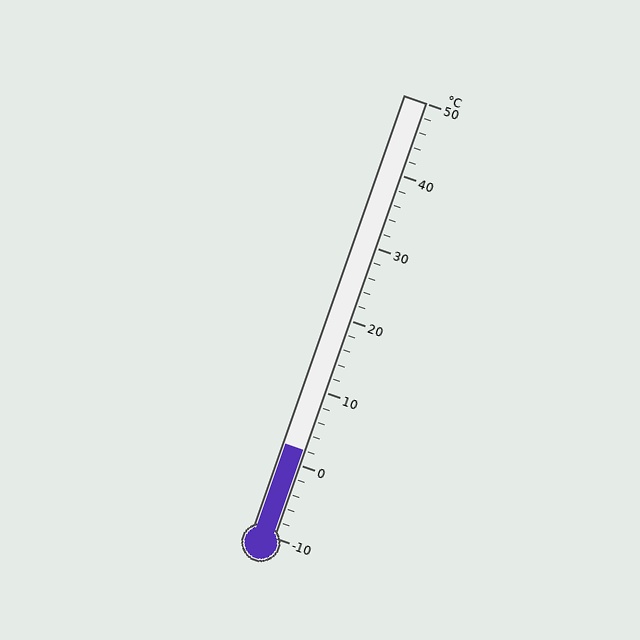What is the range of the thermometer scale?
The thermometer scale ranges from -10°C to 50°C.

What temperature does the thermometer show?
The thermometer shows approximately 2°C.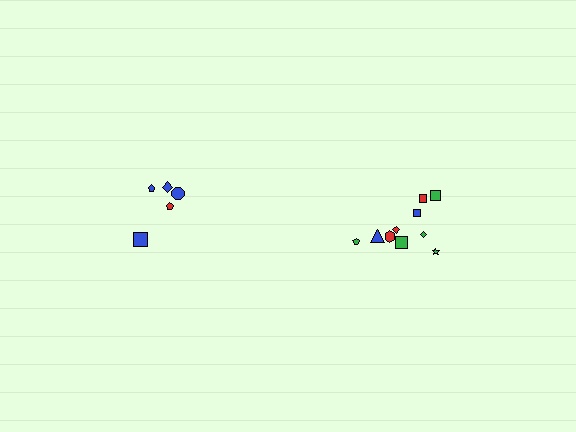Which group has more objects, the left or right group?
The right group.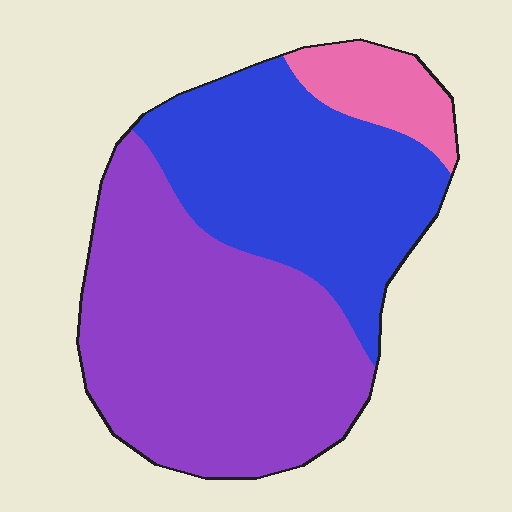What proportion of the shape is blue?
Blue takes up about three eighths (3/8) of the shape.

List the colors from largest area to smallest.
From largest to smallest: purple, blue, pink.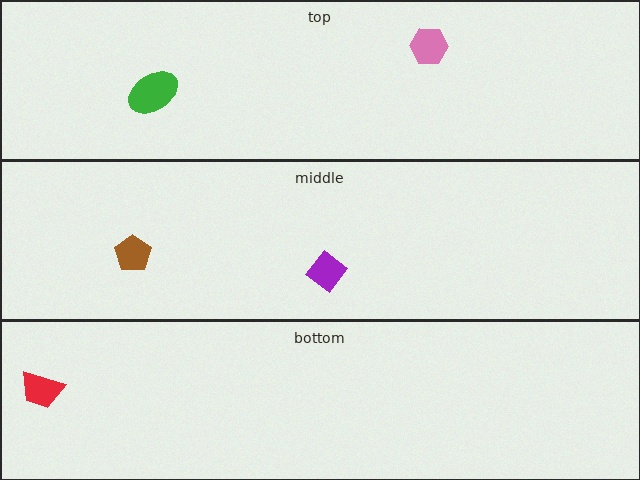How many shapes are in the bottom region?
1.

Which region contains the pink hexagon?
The top region.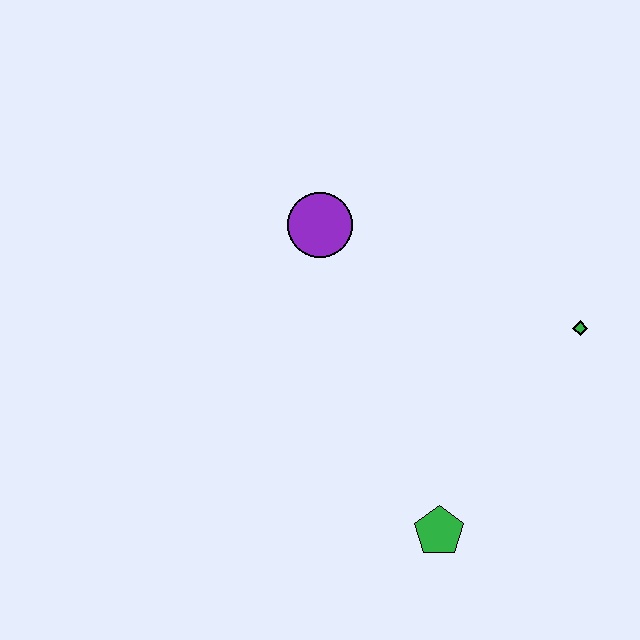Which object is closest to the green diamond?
The green pentagon is closest to the green diamond.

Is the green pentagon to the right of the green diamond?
No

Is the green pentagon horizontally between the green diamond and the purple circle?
Yes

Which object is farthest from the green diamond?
The purple circle is farthest from the green diamond.